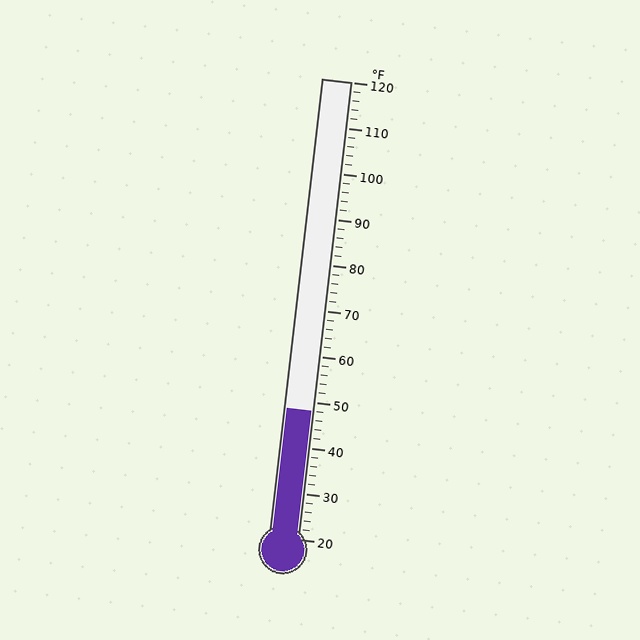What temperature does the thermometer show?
The thermometer shows approximately 48°F.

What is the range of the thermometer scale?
The thermometer scale ranges from 20°F to 120°F.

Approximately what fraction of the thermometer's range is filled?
The thermometer is filled to approximately 30% of its range.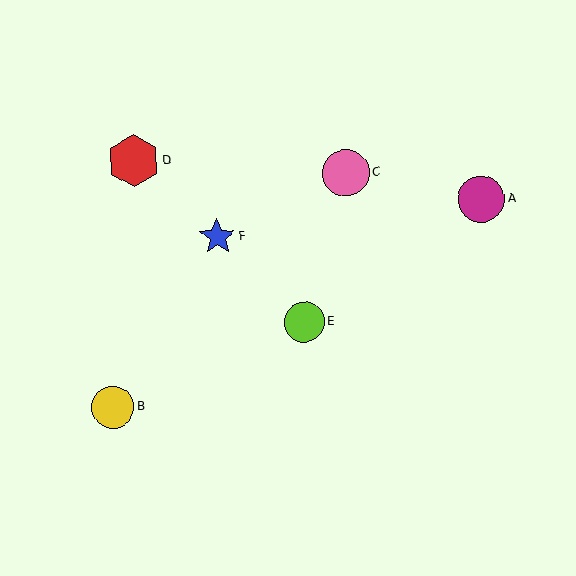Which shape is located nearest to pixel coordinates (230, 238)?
The blue star (labeled F) at (217, 237) is nearest to that location.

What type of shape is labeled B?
Shape B is a yellow circle.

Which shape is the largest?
The red hexagon (labeled D) is the largest.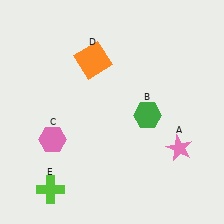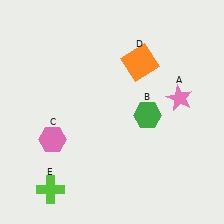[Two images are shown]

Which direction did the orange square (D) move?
The orange square (D) moved right.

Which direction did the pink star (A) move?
The pink star (A) moved up.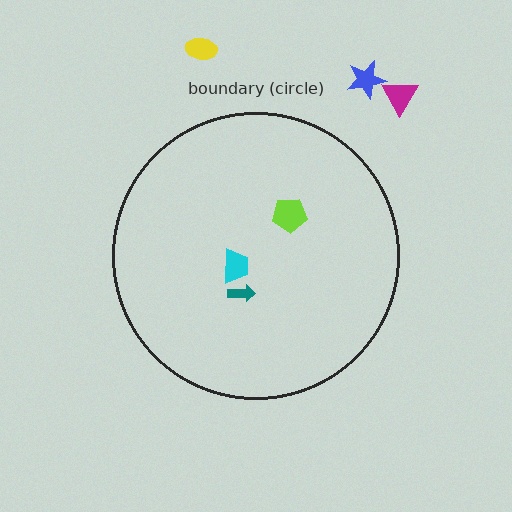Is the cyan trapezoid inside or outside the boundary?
Inside.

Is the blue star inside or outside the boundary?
Outside.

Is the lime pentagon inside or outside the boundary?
Inside.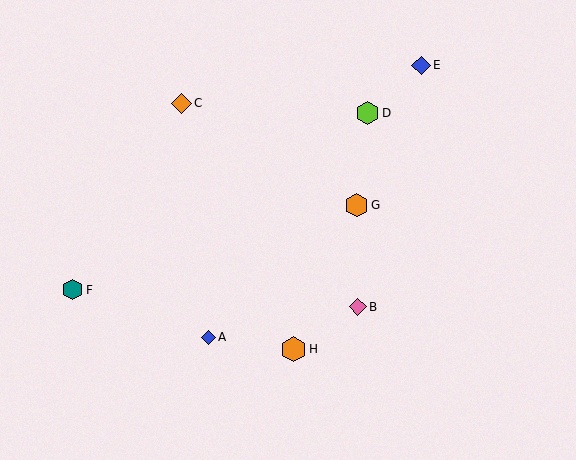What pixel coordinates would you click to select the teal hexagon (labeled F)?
Click at (72, 290) to select the teal hexagon F.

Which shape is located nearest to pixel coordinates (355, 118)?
The lime hexagon (labeled D) at (368, 113) is nearest to that location.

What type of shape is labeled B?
Shape B is a pink diamond.